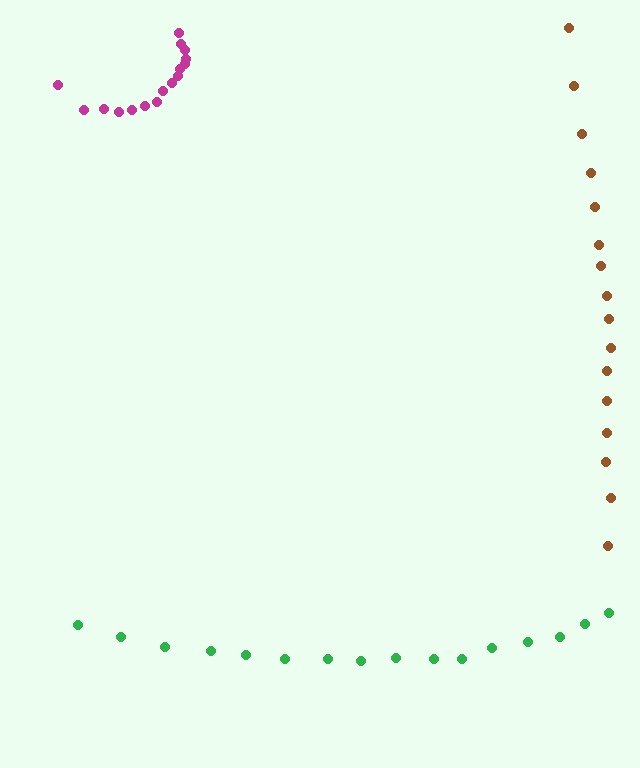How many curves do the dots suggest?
There are 3 distinct paths.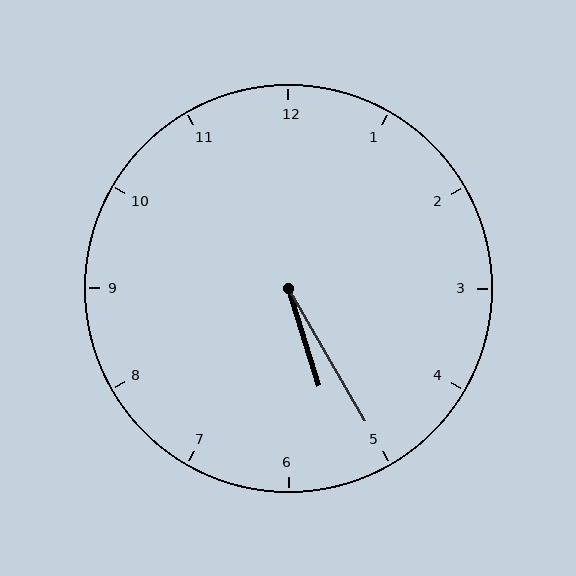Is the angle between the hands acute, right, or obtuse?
It is acute.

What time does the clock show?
5:25.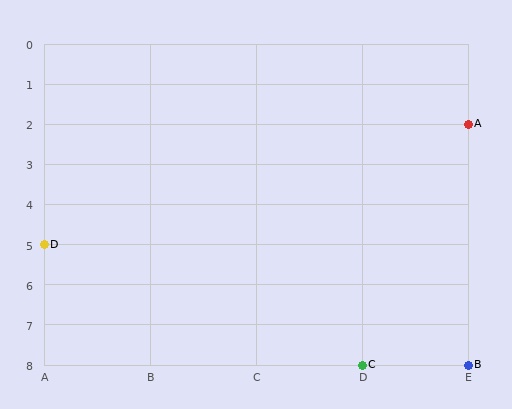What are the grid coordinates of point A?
Point A is at grid coordinates (E, 2).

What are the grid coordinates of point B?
Point B is at grid coordinates (E, 8).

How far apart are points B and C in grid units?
Points B and C are 1 column apart.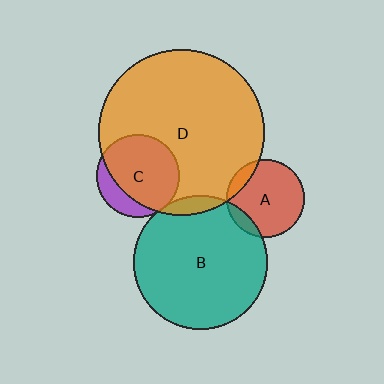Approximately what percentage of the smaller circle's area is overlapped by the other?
Approximately 5%.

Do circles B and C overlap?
Yes.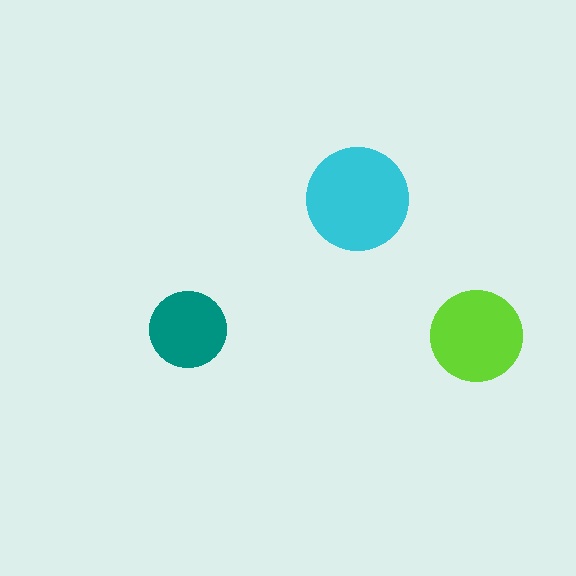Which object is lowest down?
The lime circle is bottommost.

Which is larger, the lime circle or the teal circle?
The lime one.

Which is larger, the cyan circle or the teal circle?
The cyan one.